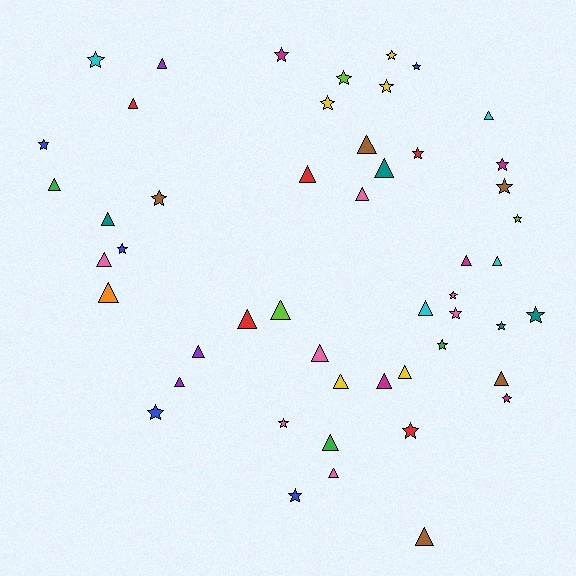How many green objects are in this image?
There are 3 green objects.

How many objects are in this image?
There are 50 objects.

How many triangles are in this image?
There are 26 triangles.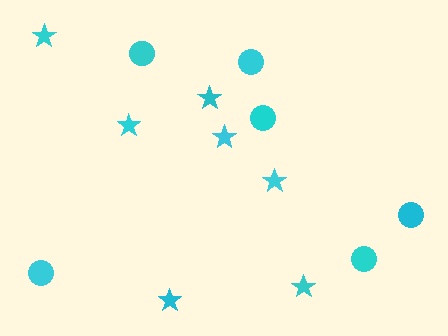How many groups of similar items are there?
There are 2 groups: one group of circles (6) and one group of stars (7).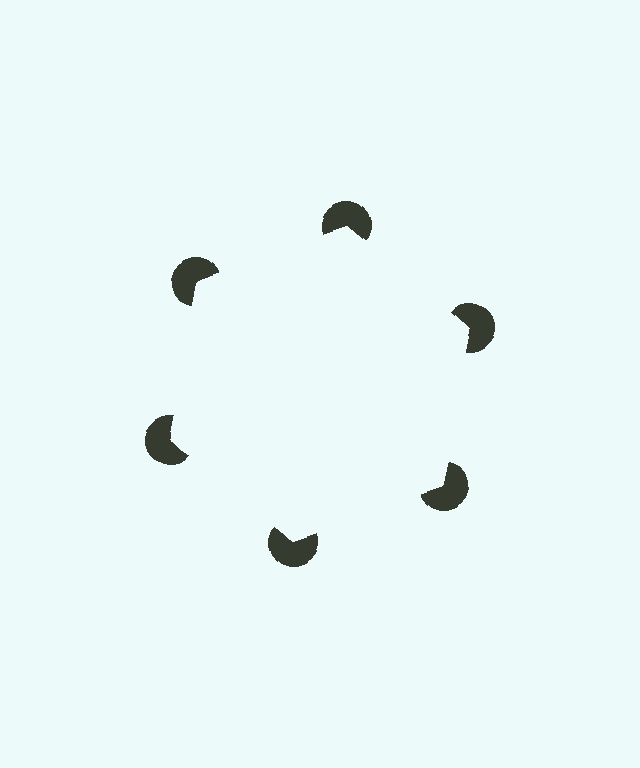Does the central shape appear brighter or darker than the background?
It typically appears slightly brighter than the background, even though no actual brightness change is drawn.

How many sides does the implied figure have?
6 sides.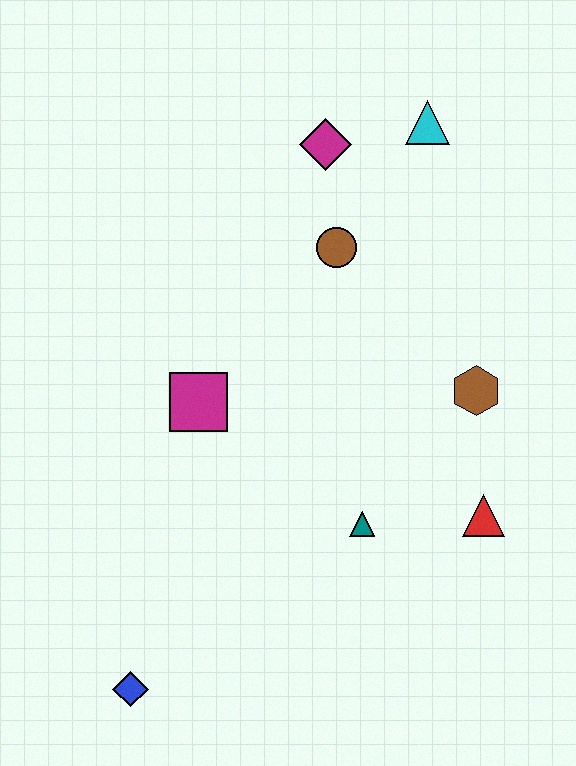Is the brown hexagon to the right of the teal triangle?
Yes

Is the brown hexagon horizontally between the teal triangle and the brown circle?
No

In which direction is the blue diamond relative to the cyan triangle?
The blue diamond is below the cyan triangle.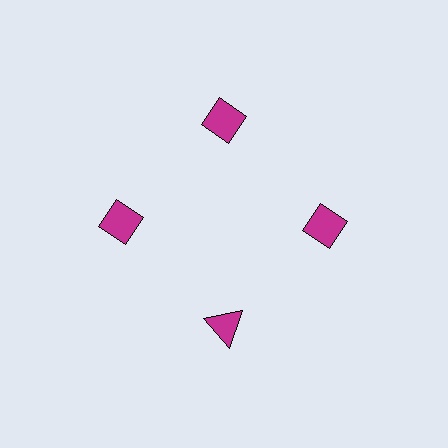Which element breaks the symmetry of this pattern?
The magenta triangle at roughly the 6 o'clock position breaks the symmetry. All other shapes are magenta diamonds.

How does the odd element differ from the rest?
It has a different shape: triangle instead of diamond.